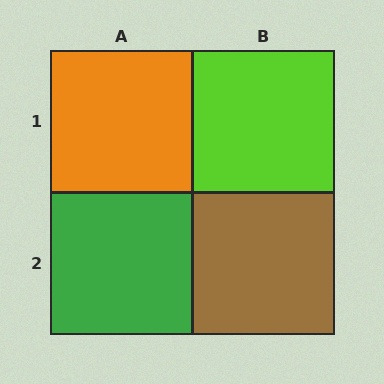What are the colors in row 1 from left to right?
Orange, lime.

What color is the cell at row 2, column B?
Brown.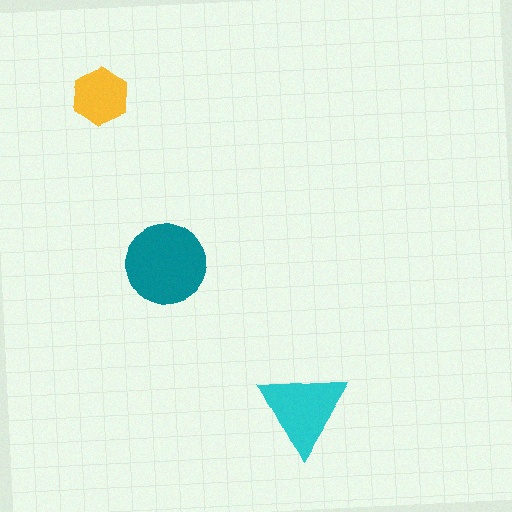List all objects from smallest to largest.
The yellow hexagon, the cyan triangle, the teal circle.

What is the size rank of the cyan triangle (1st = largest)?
2nd.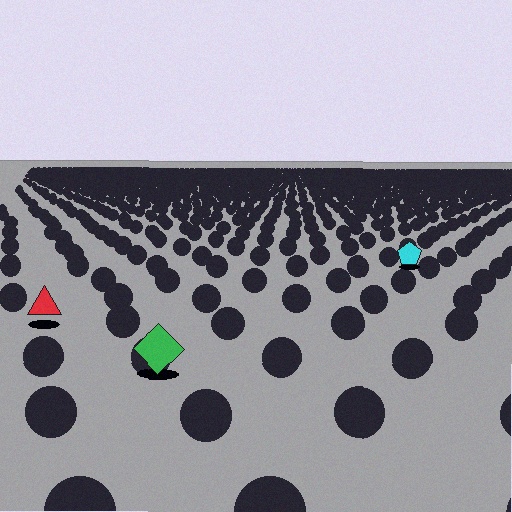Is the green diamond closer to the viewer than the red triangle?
Yes. The green diamond is closer — you can tell from the texture gradient: the ground texture is coarser near it.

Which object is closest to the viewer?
The green diamond is closest. The texture marks near it are larger and more spread out.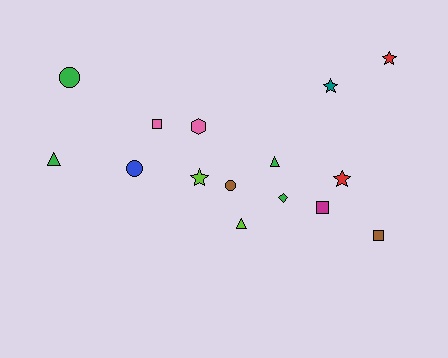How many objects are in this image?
There are 15 objects.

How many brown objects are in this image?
There are 2 brown objects.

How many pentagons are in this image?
There are no pentagons.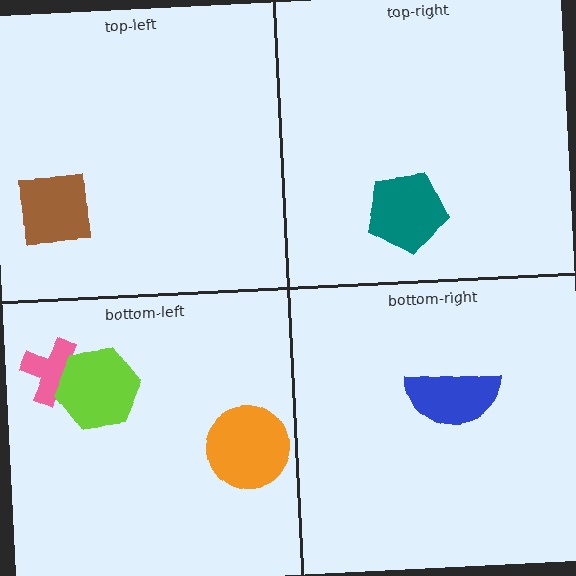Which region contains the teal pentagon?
The top-right region.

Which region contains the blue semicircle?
The bottom-right region.